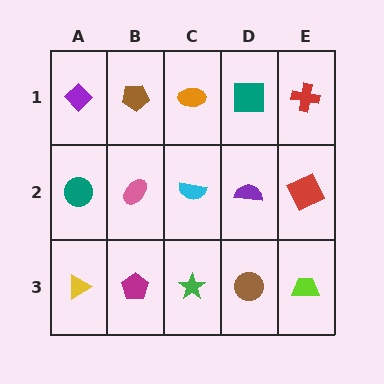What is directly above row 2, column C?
An orange ellipse.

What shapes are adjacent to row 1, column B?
A pink ellipse (row 2, column B), a purple diamond (row 1, column A), an orange ellipse (row 1, column C).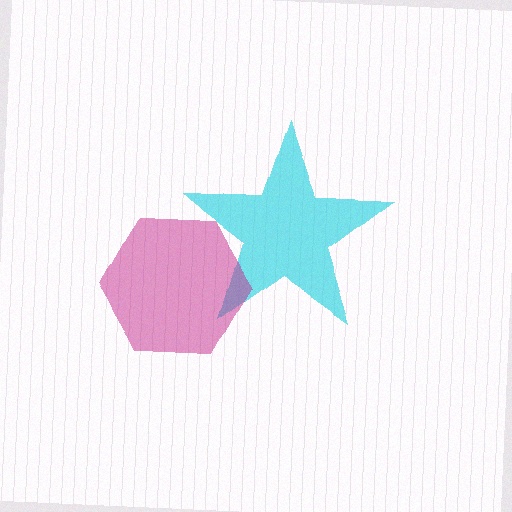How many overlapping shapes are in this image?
There are 2 overlapping shapes in the image.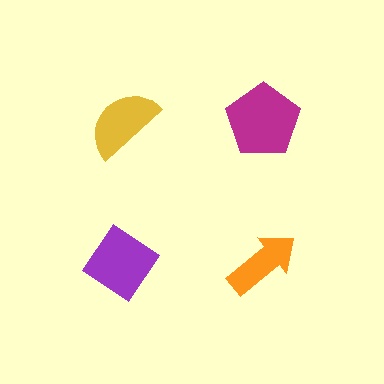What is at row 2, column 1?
A purple diamond.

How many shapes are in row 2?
2 shapes.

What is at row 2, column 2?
An orange arrow.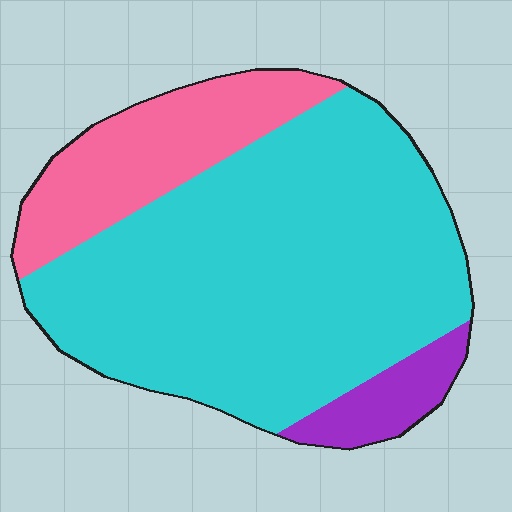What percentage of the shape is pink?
Pink takes up about one fifth (1/5) of the shape.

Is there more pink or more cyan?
Cyan.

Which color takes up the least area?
Purple, at roughly 10%.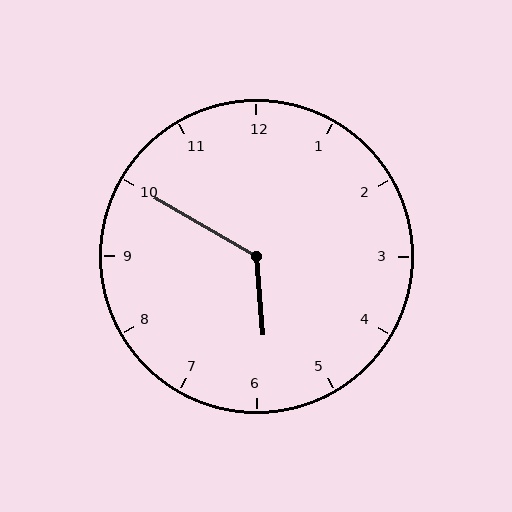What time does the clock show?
5:50.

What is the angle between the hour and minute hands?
Approximately 125 degrees.